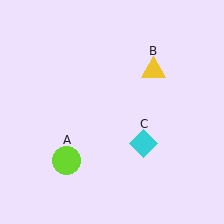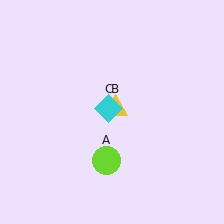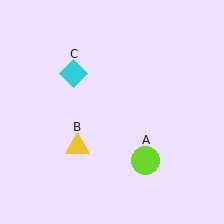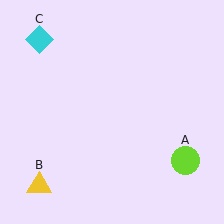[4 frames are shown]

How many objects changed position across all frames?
3 objects changed position: lime circle (object A), yellow triangle (object B), cyan diamond (object C).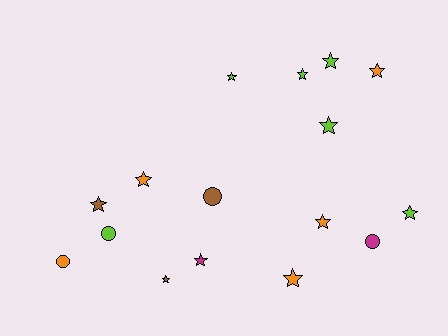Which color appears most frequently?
Lime, with 6 objects.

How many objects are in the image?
There are 16 objects.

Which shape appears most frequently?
Star, with 12 objects.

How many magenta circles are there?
There is 1 magenta circle.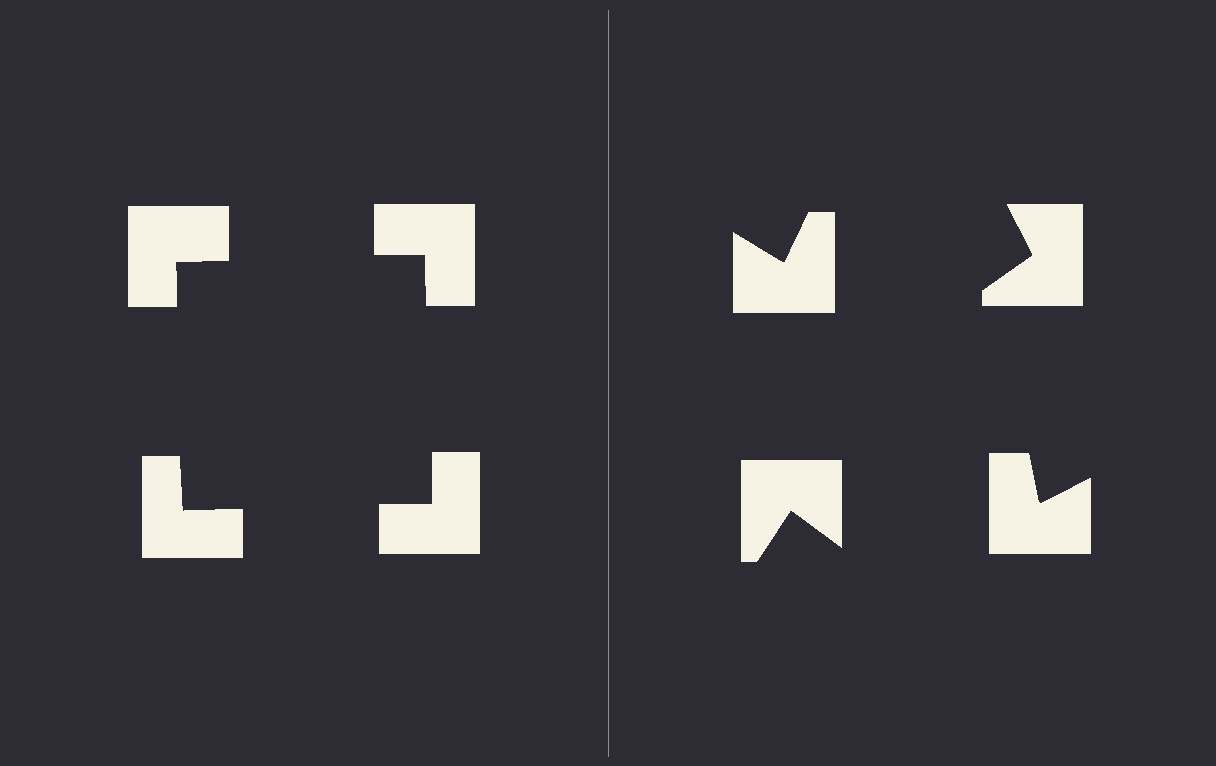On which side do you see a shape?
An illusory square appears on the left side. On the right side the wedge cuts are rotated, so no coherent shape forms.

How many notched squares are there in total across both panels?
8 — 4 on each side.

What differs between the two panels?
The notched squares are positioned identically on both sides; only the wedge orientations differ. On the left they align to a square; on the right they are misaligned.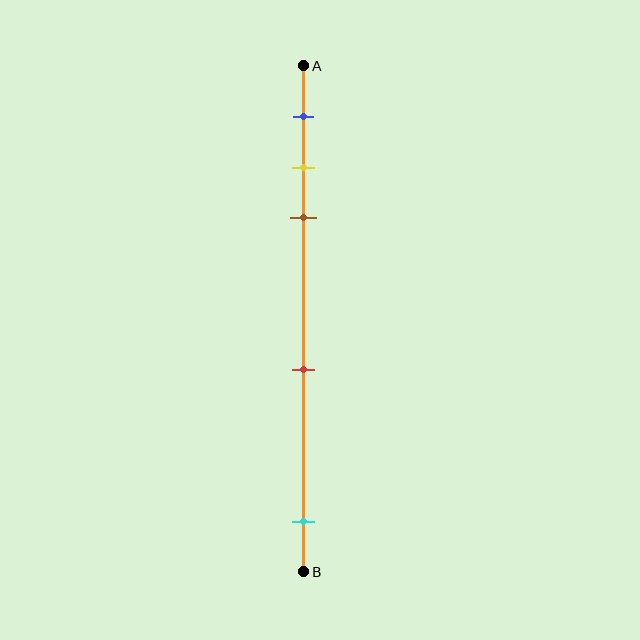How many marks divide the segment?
There are 5 marks dividing the segment.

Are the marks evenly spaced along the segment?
No, the marks are not evenly spaced.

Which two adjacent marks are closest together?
The yellow and brown marks are the closest adjacent pair.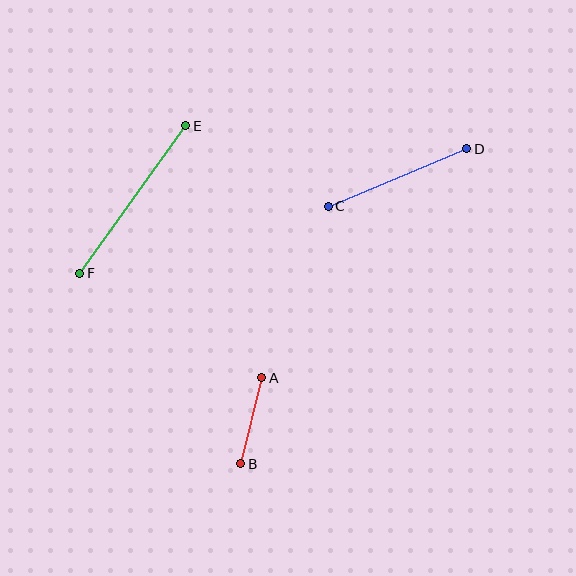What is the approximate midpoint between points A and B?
The midpoint is at approximately (251, 421) pixels.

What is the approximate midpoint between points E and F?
The midpoint is at approximately (133, 199) pixels.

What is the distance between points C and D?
The distance is approximately 150 pixels.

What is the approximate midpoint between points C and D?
The midpoint is at approximately (398, 178) pixels.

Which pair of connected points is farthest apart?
Points E and F are farthest apart.